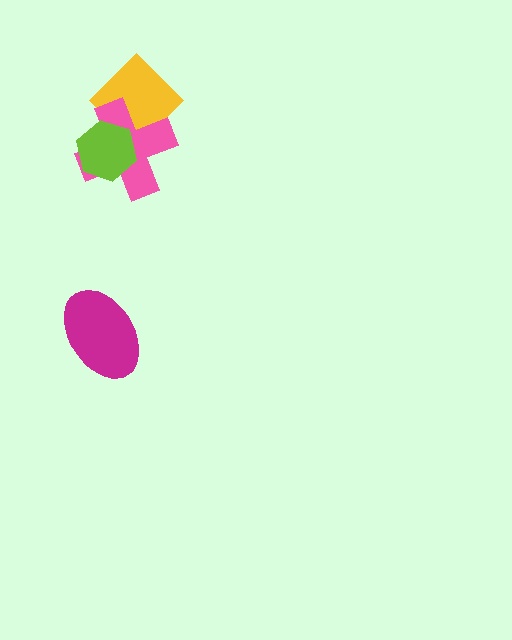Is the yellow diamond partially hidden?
Yes, it is partially covered by another shape.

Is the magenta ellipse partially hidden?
No, no other shape covers it.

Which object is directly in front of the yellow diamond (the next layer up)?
The pink cross is directly in front of the yellow diamond.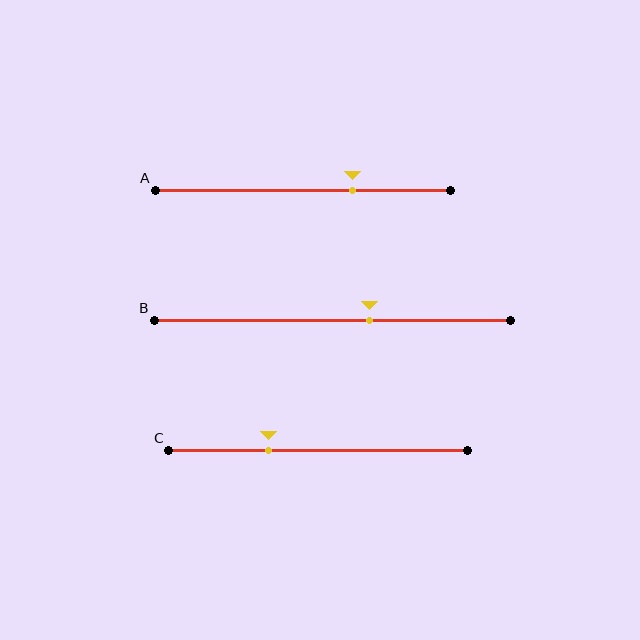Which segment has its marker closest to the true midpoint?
Segment B has its marker closest to the true midpoint.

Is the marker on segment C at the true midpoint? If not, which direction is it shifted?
No, the marker on segment C is shifted to the left by about 17% of the segment length.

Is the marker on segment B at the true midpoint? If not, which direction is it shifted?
No, the marker on segment B is shifted to the right by about 10% of the segment length.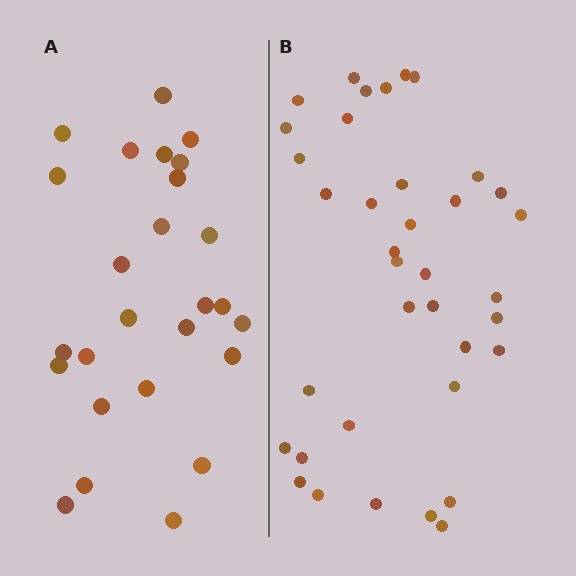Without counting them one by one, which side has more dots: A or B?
Region B (the right region) has more dots.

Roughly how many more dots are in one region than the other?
Region B has roughly 12 or so more dots than region A.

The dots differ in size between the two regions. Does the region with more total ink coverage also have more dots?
No. Region A has more total ink coverage because its dots are larger, but region B actually contains more individual dots. Total area can be misleading — the number of items is what matters here.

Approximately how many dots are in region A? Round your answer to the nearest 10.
About 30 dots. (The exact count is 26, which rounds to 30.)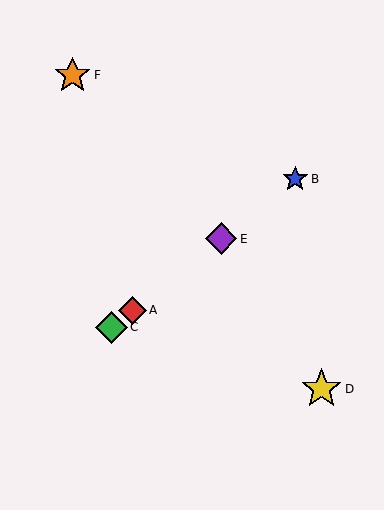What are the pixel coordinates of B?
Object B is at (295, 179).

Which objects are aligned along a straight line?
Objects A, B, C, E are aligned along a straight line.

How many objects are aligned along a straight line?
4 objects (A, B, C, E) are aligned along a straight line.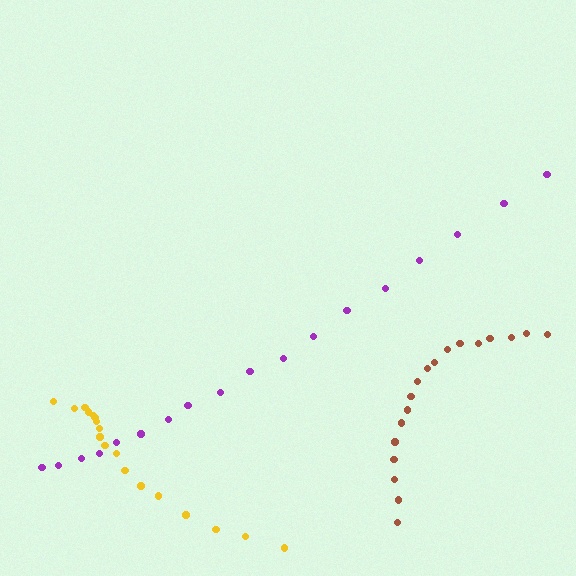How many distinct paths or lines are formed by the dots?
There are 3 distinct paths.